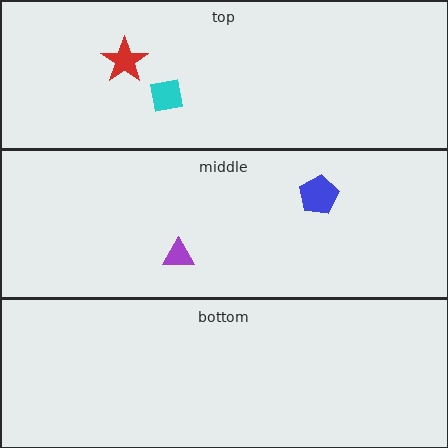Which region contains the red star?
The top region.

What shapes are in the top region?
The red star, the cyan square.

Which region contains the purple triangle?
The middle region.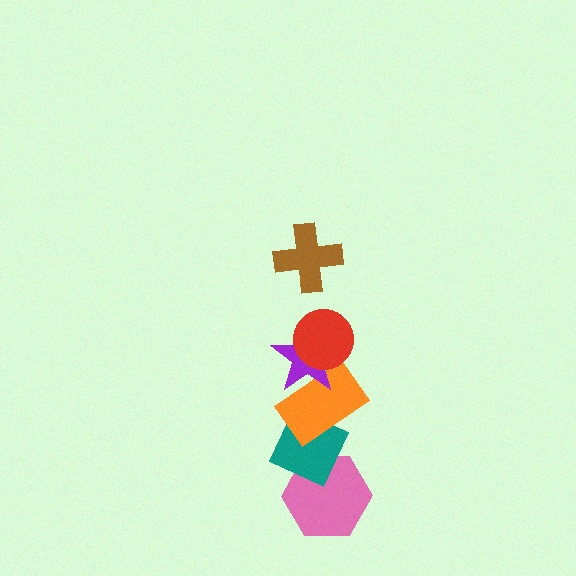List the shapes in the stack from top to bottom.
From top to bottom: the brown cross, the red circle, the purple star, the orange rectangle, the teal diamond, the pink hexagon.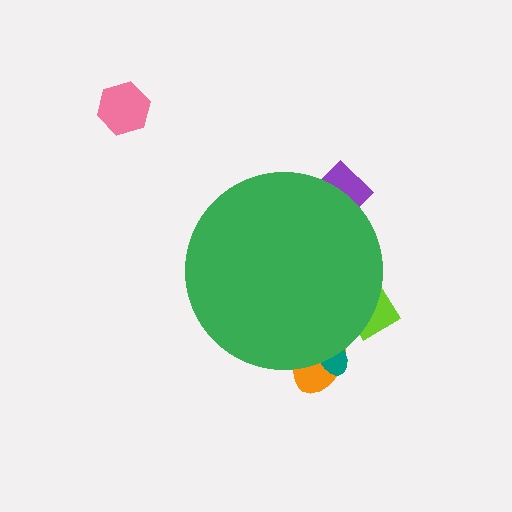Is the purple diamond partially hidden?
Yes, the purple diamond is partially hidden behind the green circle.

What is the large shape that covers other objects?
A green circle.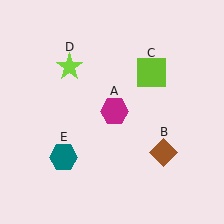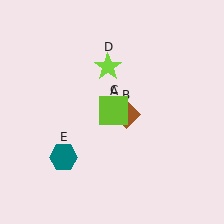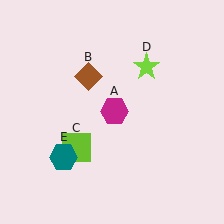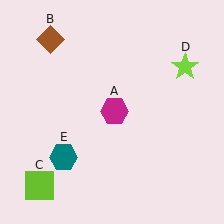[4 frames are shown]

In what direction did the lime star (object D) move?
The lime star (object D) moved right.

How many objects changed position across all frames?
3 objects changed position: brown diamond (object B), lime square (object C), lime star (object D).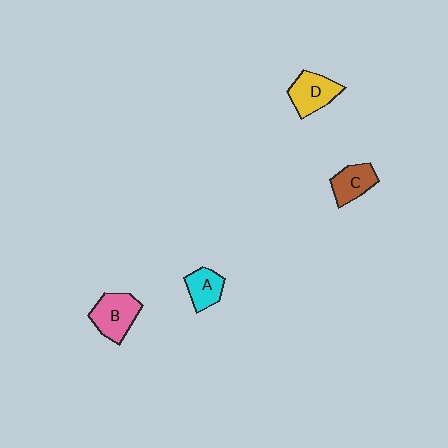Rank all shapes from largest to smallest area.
From largest to smallest: B (pink), D (yellow), C (brown), A (cyan).